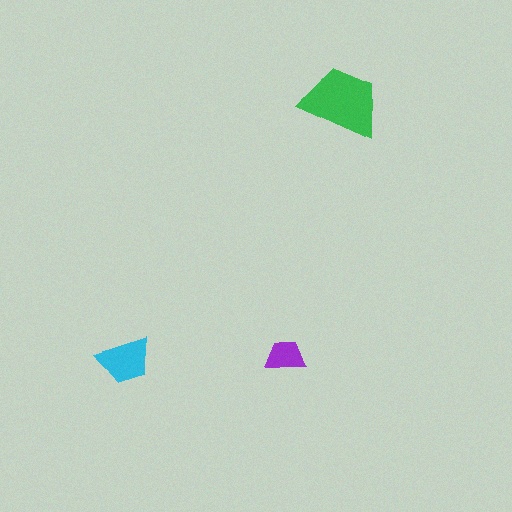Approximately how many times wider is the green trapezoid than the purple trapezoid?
About 2 times wider.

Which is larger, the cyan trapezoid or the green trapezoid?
The green one.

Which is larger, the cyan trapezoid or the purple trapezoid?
The cyan one.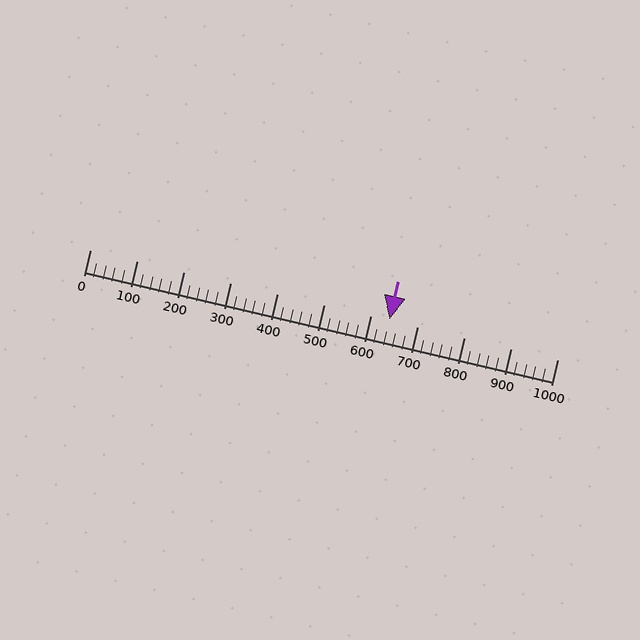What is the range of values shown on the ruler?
The ruler shows values from 0 to 1000.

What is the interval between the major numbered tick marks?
The major tick marks are spaced 100 units apart.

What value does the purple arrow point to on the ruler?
The purple arrow points to approximately 640.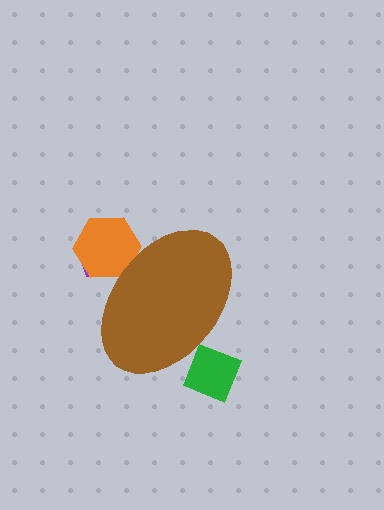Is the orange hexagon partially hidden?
Yes, the orange hexagon is partially hidden behind the brown ellipse.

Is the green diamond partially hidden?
Yes, the green diamond is partially hidden behind the brown ellipse.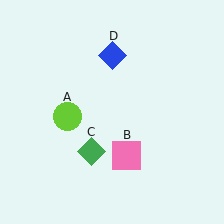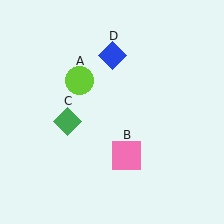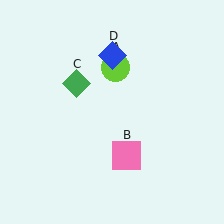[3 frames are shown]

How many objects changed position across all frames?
2 objects changed position: lime circle (object A), green diamond (object C).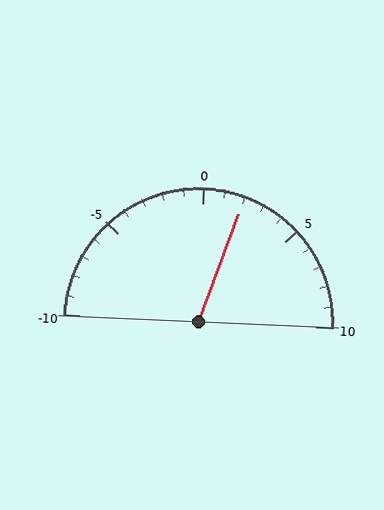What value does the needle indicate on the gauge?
The needle indicates approximately 2.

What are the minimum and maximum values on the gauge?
The gauge ranges from -10 to 10.